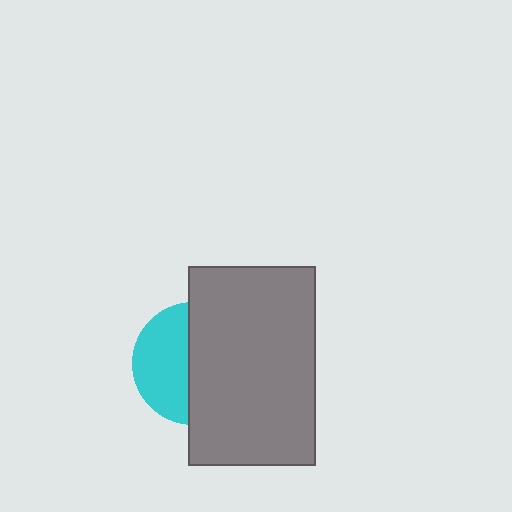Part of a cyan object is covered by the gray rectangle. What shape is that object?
It is a circle.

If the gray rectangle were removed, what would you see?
You would see the complete cyan circle.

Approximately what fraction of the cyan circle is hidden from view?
Roughly 56% of the cyan circle is hidden behind the gray rectangle.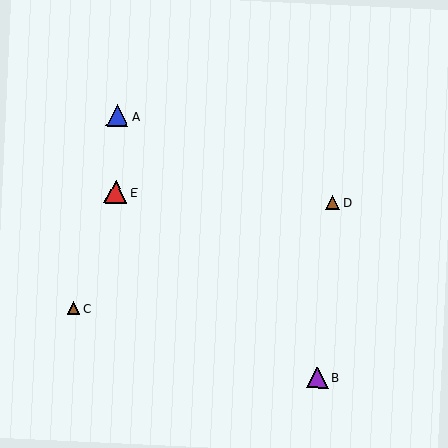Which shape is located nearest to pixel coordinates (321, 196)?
The brown triangle (labeled D) at (333, 202) is nearest to that location.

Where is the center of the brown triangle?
The center of the brown triangle is at (73, 308).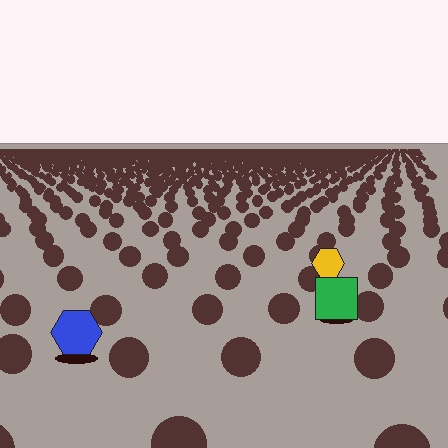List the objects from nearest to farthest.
From nearest to farthest: the blue hexagon, the green square, the yellow hexagon.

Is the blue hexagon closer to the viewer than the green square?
Yes. The blue hexagon is closer — you can tell from the texture gradient: the ground texture is coarser near it.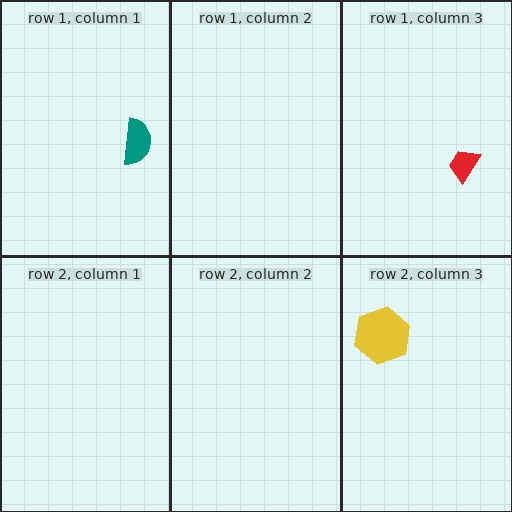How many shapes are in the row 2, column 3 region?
1.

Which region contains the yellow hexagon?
The row 2, column 3 region.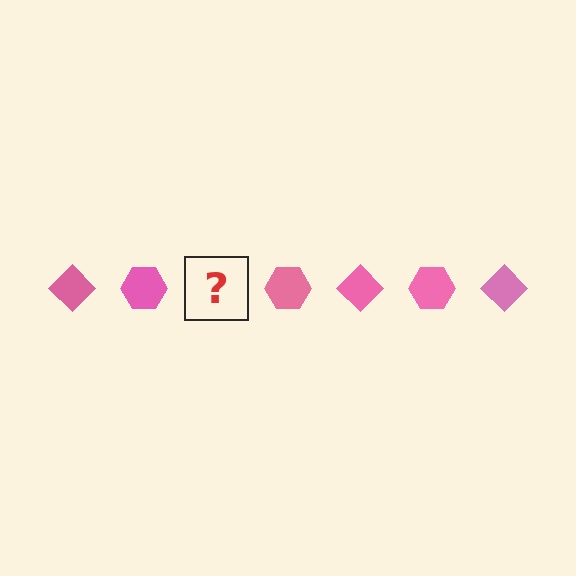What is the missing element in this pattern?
The missing element is a pink diamond.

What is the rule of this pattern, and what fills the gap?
The rule is that the pattern cycles through diamond, hexagon shapes in pink. The gap should be filled with a pink diamond.